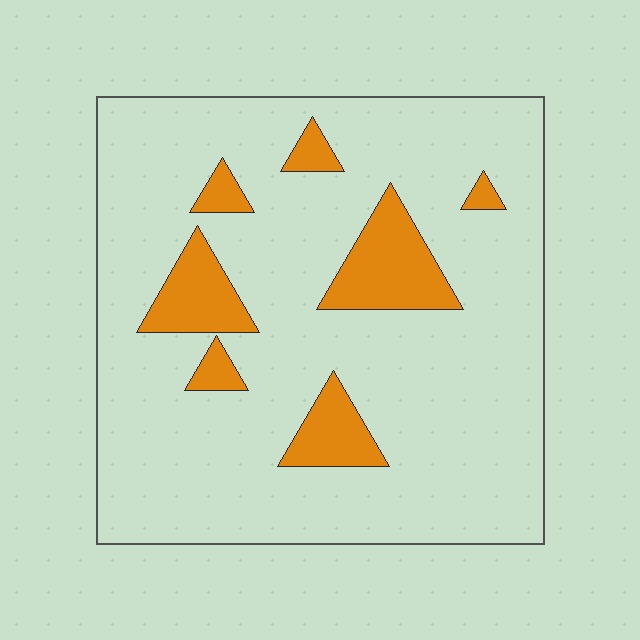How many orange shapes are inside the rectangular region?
7.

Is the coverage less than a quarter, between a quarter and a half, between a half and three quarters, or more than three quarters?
Less than a quarter.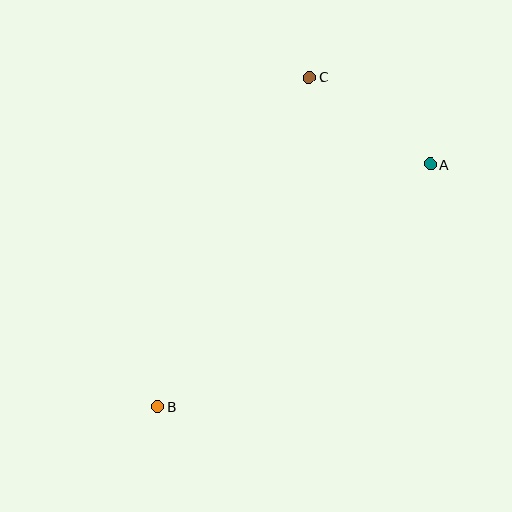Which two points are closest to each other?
Points A and C are closest to each other.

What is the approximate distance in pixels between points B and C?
The distance between B and C is approximately 363 pixels.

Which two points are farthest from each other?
Points A and B are farthest from each other.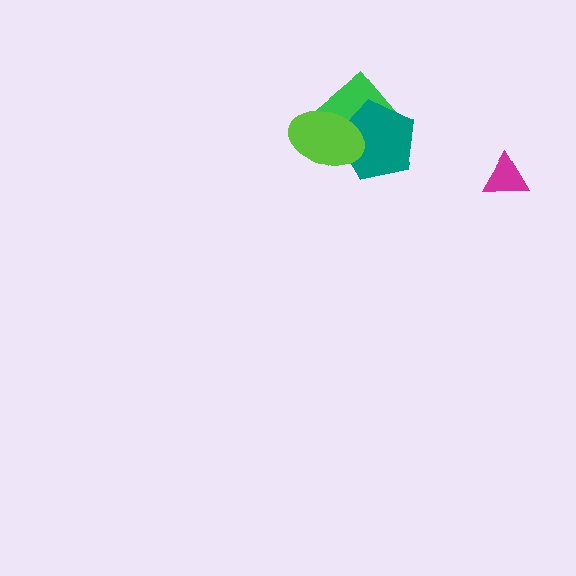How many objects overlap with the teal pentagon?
2 objects overlap with the teal pentagon.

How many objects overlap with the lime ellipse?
2 objects overlap with the lime ellipse.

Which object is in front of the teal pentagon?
The lime ellipse is in front of the teal pentagon.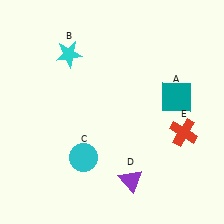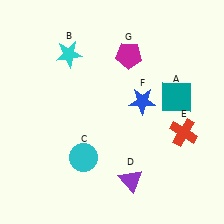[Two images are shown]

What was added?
A blue star (F), a magenta pentagon (G) were added in Image 2.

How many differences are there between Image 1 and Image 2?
There are 2 differences between the two images.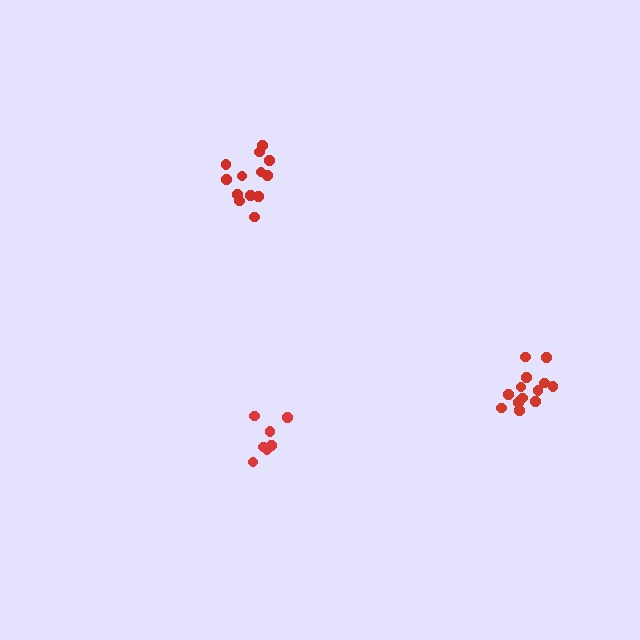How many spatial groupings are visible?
There are 3 spatial groupings.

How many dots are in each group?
Group 1: 7 dots, Group 2: 13 dots, Group 3: 13 dots (33 total).